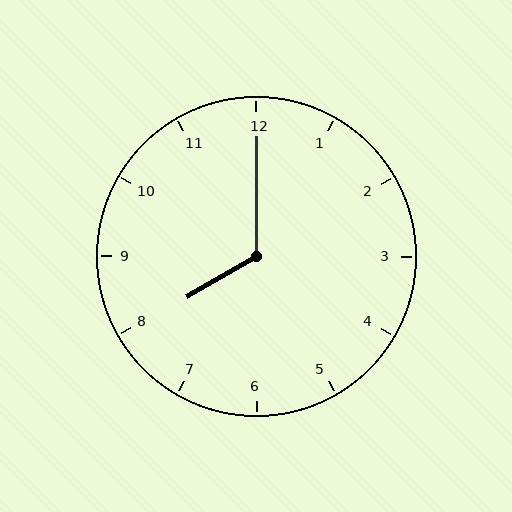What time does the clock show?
8:00.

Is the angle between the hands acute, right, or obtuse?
It is obtuse.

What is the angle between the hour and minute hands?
Approximately 120 degrees.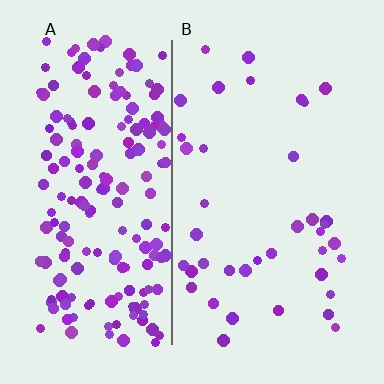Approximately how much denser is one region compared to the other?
Approximately 4.7× — region A over region B.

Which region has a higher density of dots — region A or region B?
A (the left).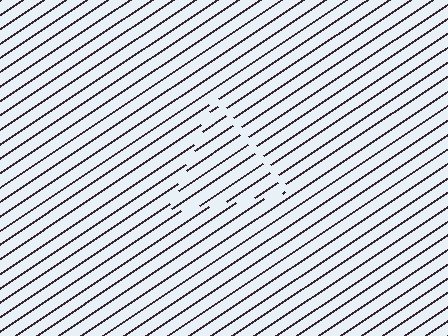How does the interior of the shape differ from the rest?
The interior of the shape contains the same grating, shifted by half a period — the contour is defined by the phase discontinuity where line-ends from the inner and outer gratings abut.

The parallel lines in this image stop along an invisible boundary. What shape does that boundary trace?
An illusory triangle. The interior of the shape contains the same grating, shifted by half a period — the contour is defined by the phase discontinuity where line-ends from the inner and outer gratings abut.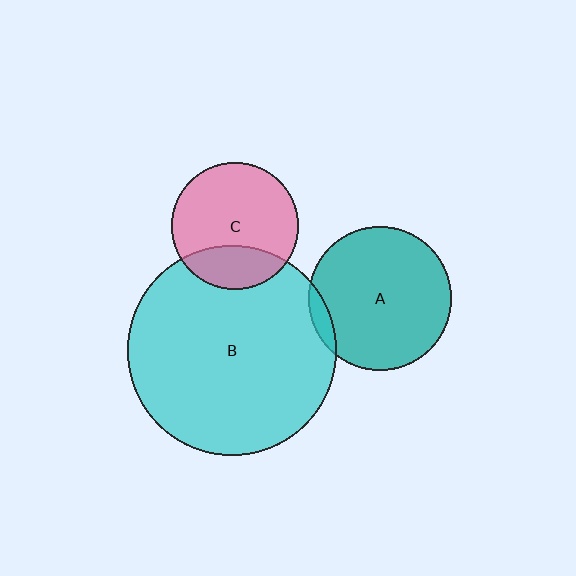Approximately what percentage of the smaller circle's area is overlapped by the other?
Approximately 5%.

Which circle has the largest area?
Circle B (cyan).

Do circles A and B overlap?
Yes.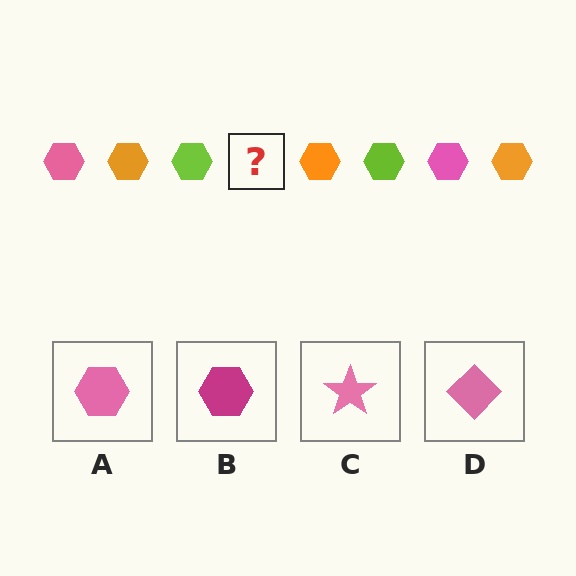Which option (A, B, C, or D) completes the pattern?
A.